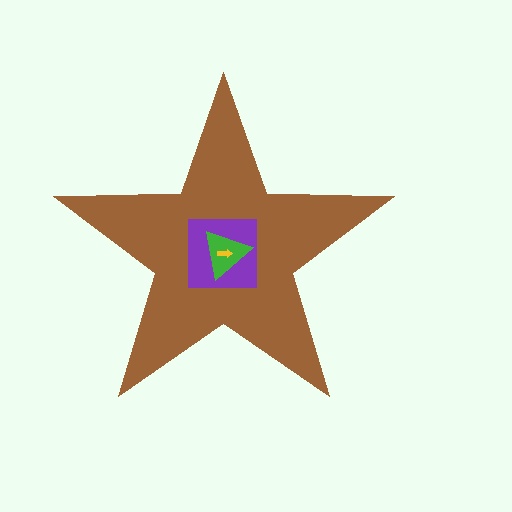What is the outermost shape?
The brown star.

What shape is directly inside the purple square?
The green triangle.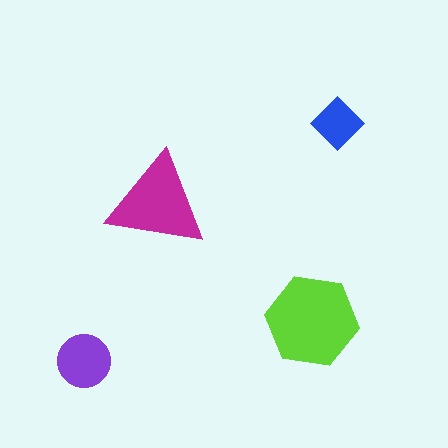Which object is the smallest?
The blue diamond.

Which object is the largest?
The lime hexagon.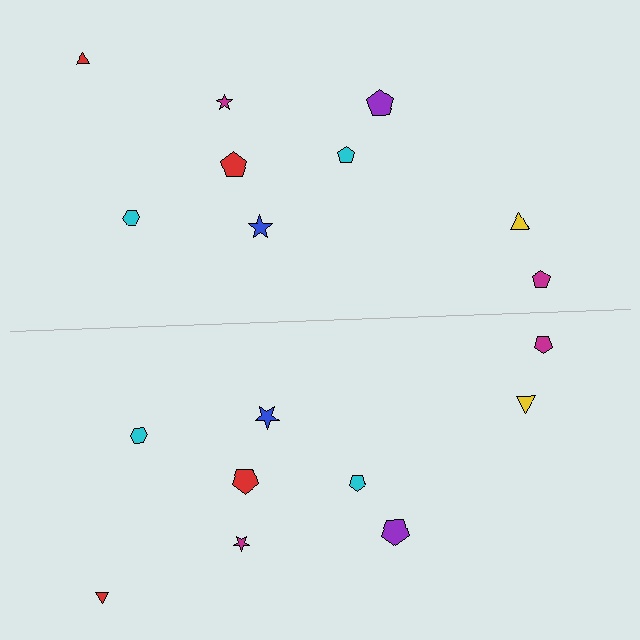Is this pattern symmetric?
Yes, this pattern has bilateral (reflection) symmetry.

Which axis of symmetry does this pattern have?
The pattern has a horizontal axis of symmetry running through the center of the image.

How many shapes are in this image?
There are 18 shapes in this image.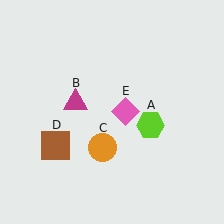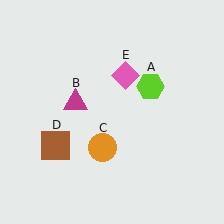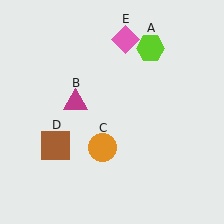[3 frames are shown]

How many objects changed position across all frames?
2 objects changed position: lime hexagon (object A), pink diamond (object E).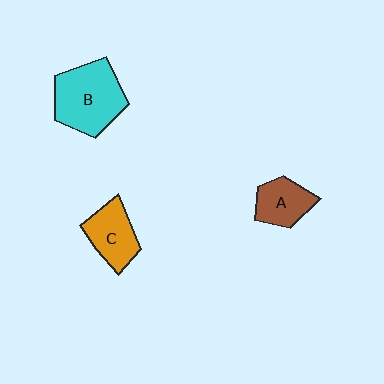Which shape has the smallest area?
Shape A (brown).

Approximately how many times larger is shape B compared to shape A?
Approximately 1.9 times.